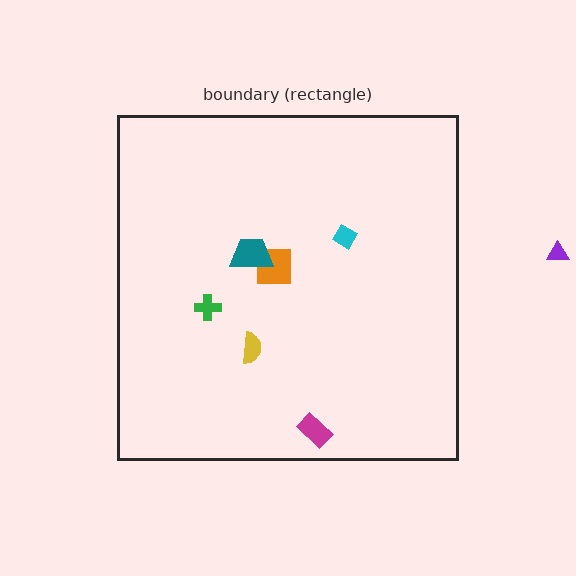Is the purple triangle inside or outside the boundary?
Outside.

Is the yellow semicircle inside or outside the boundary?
Inside.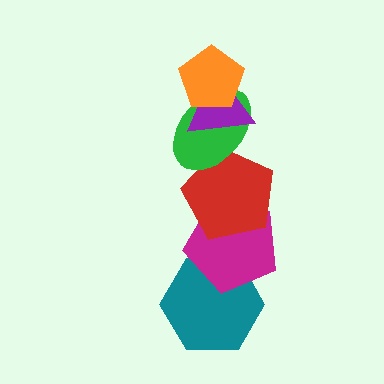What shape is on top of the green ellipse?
The purple triangle is on top of the green ellipse.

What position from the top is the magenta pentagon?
The magenta pentagon is 5th from the top.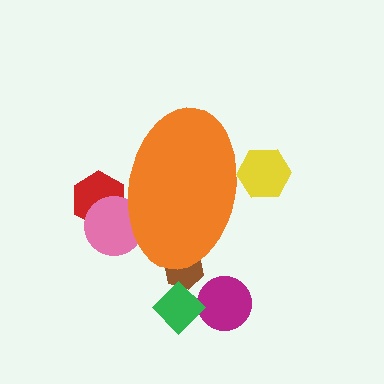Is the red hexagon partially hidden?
Yes, the red hexagon is partially hidden behind the orange ellipse.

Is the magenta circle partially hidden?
No, the magenta circle is fully visible.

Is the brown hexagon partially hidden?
Yes, the brown hexagon is partially hidden behind the orange ellipse.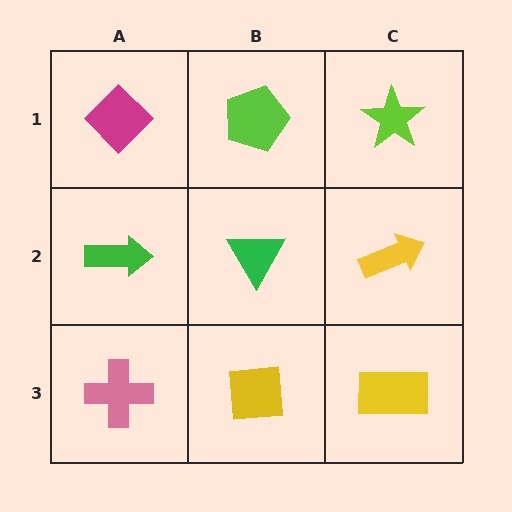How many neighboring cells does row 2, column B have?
4.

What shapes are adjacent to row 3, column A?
A green arrow (row 2, column A), a yellow square (row 3, column B).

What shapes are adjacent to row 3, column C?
A yellow arrow (row 2, column C), a yellow square (row 3, column B).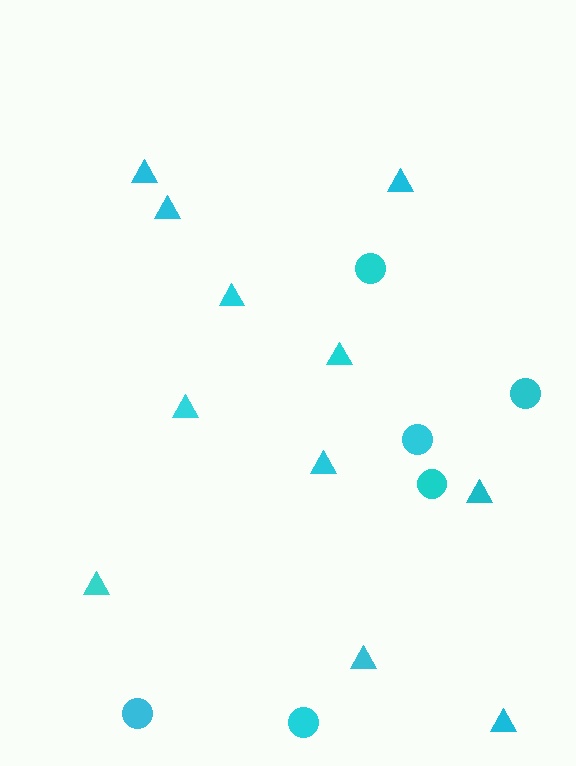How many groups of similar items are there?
There are 2 groups: one group of triangles (11) and one group of circles (6).